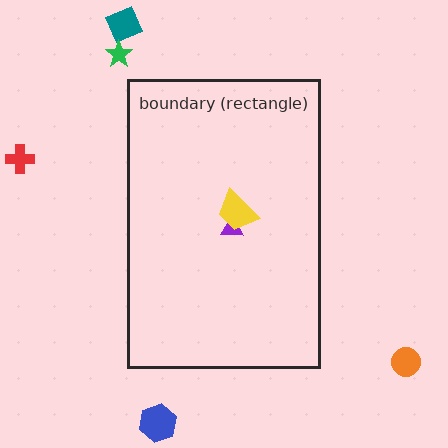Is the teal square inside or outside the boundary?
Outside.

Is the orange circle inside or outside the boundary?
Outside.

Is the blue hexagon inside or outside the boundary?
Outside.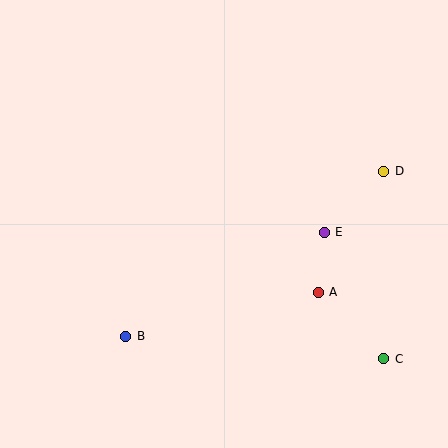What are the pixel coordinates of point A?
Point A is at (318, 292).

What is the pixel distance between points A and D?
The distance between A and D is 137 pixels.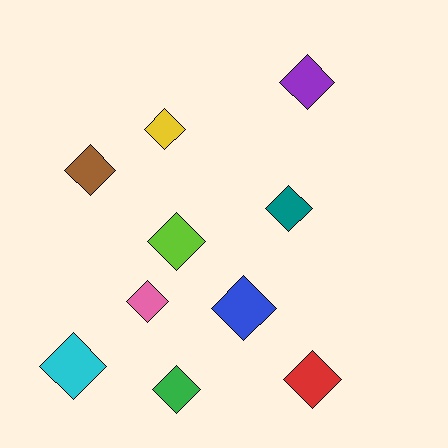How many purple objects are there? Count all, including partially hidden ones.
There is 1 purple object.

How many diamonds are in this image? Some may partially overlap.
There are 10 diamonds.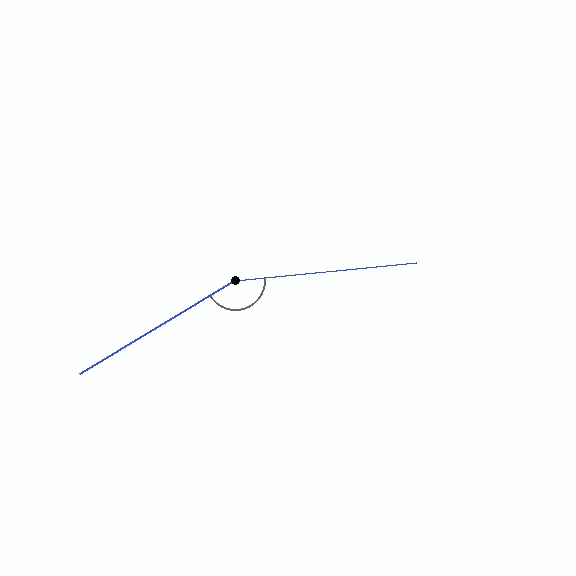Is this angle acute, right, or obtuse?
It is obtuse.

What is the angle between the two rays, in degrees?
Approximately 155 degrees.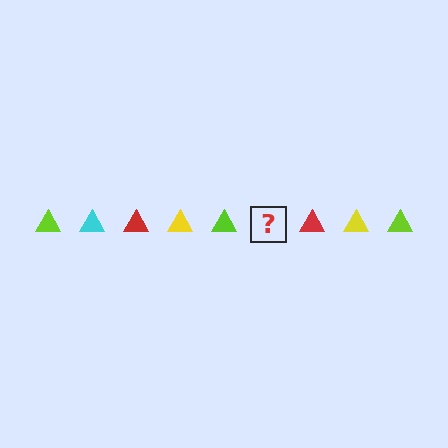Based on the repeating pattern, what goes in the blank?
The blank should be a cyan triangle.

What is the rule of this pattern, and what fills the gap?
The rule is that the pattern cycles through lime, cyan, red, yellow triangles. The gap should be filled with a cyan triangle.